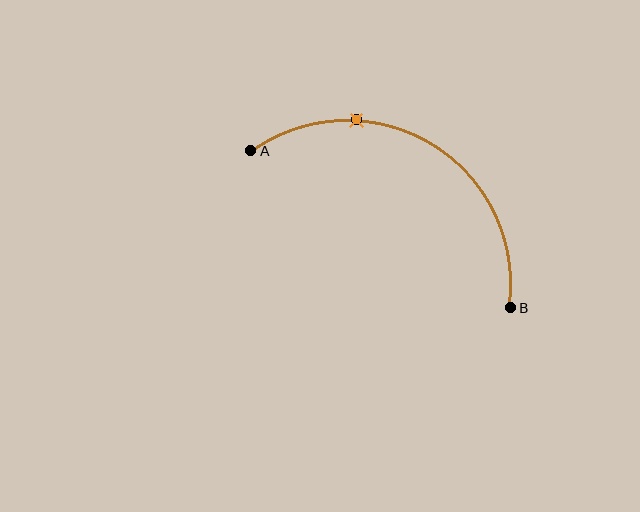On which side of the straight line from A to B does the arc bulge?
The arc bulges above the straight line connecting A and B.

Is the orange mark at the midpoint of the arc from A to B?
No. The orange mark lies on the arc but is closer to endpoint A. The arc midpoint would be at the point on the curve equidistant along the arc from both A and B.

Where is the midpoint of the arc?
The arc midpoint is the point on the curve farthest from the straight line joining A and B. It sits above that line.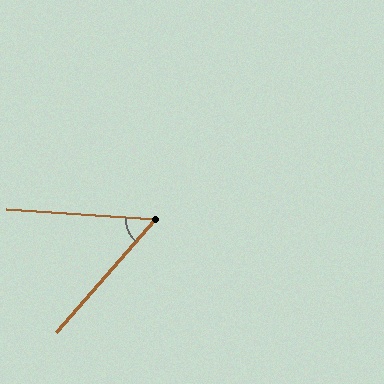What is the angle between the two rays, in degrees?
Approximately 52 degrees.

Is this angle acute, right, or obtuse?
It is acute.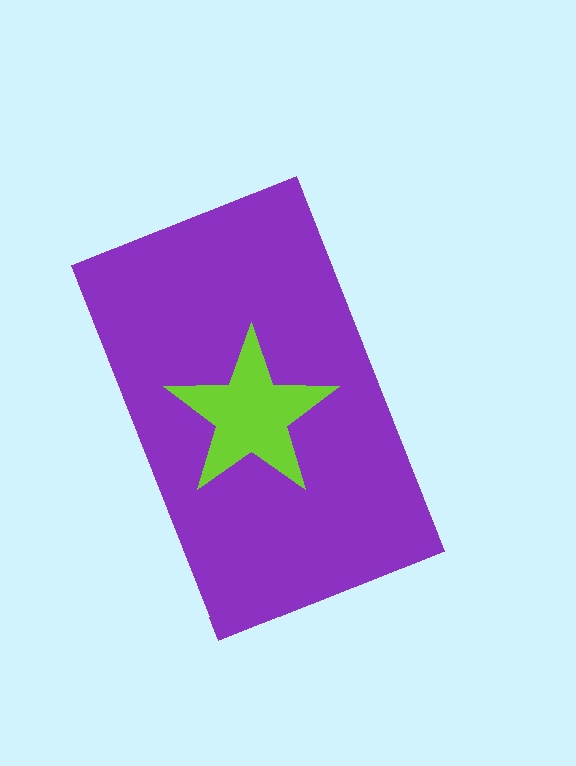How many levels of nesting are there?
2.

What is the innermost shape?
The lime star.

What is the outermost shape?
The purple rectangle.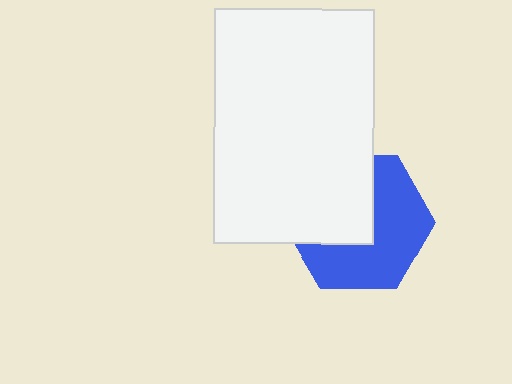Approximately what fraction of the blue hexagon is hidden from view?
Roughly 44% of the blue hexagon is hidden behind the white rectangle.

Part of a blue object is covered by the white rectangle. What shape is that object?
It is a hexagon.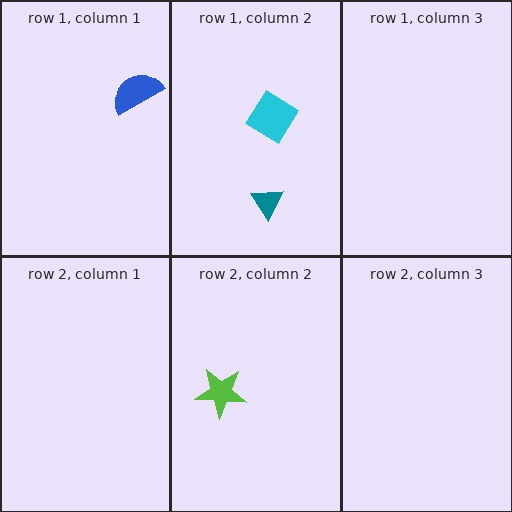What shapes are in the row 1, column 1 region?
The blue semicircle.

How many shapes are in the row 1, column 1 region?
1.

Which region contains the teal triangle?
The row 1, column 2 region.